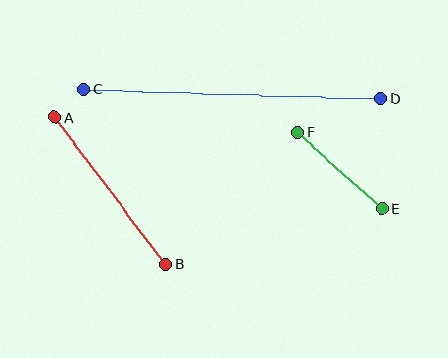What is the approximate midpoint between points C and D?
The midpoint is at approximately (232, 94) pixels.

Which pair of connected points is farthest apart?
Points C and D are farthest apart.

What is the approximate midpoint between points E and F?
The midpoint is at approximately (339, 170) pixels.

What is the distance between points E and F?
The distance is approximately 114 pixels.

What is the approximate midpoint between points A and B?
The midpoint is at approximately (110, 191) pixels.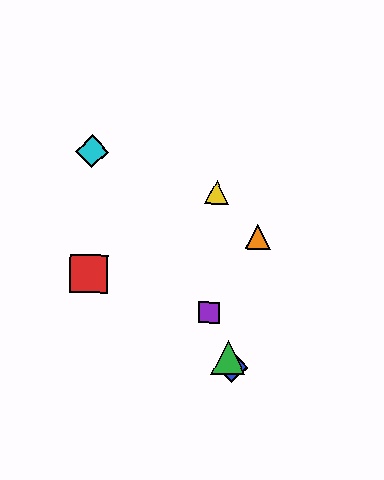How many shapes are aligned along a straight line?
3 shapes (the blue diamond, the green triangle, the purple square) are aligned along a straight line.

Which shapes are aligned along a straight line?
The blue diamond, the green triangle, the purple square are aligned along a straight line.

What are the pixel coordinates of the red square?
The red square is at (89, 274).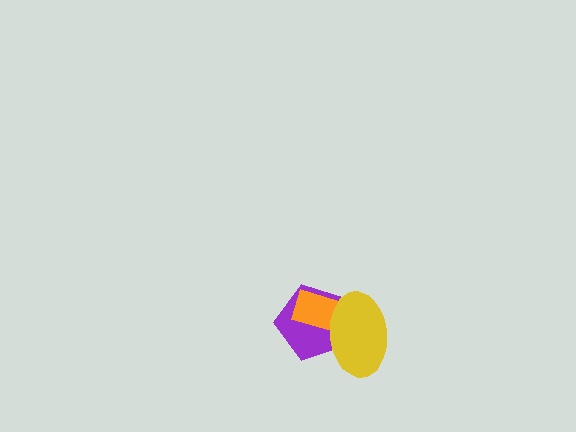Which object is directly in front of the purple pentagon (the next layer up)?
The orange rectangle is directly in front of the purple pentagon.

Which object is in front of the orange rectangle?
The yellow ellipse is in front of the orange rectangle.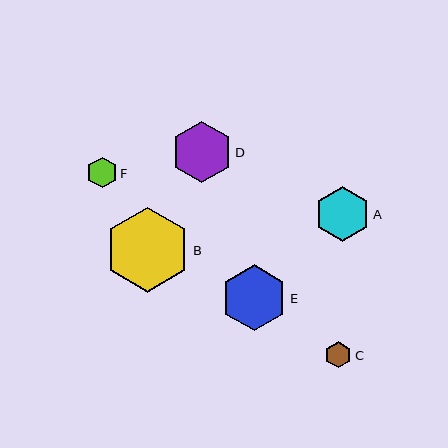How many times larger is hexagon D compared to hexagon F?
Hexagon D is approximately 2.0 times the size of hexagon F.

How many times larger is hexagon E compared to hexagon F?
Hexagon E is approximately 2.2 times the size of hexagon F.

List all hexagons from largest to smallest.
From largest to smallest: B, E, D, A, F, C.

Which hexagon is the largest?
Hexagon B is the largest with a size of approximately 85 pixels.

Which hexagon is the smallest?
Hexagon C is the smallest with a size of approximately 26 pixels.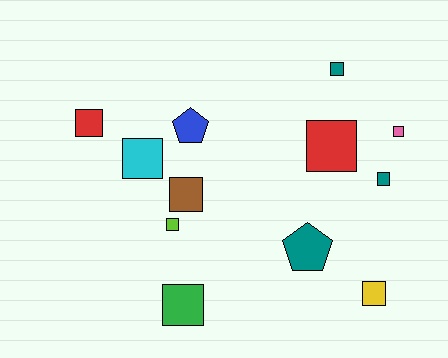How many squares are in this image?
There are 10 squares.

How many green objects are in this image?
There is 1 green object.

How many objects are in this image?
There are 12 objects.